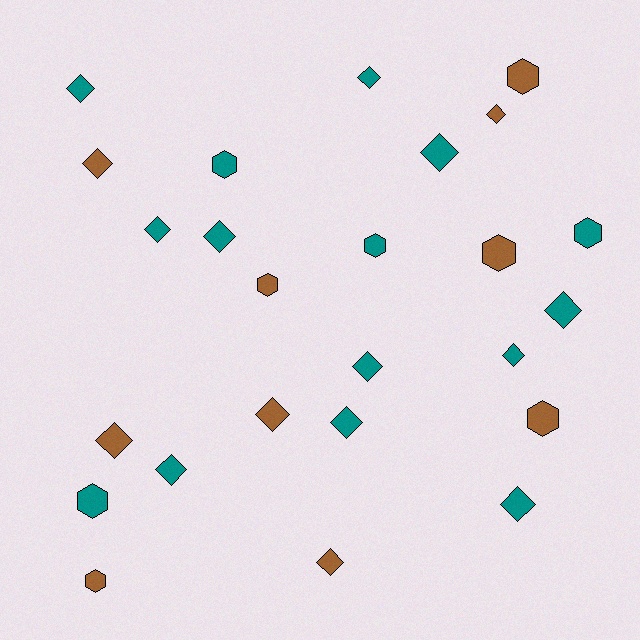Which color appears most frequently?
Teal, with 15 objects.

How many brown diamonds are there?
There are 5 brown diamonds.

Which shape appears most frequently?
Diamond, with 16 objects.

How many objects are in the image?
There are 25 objects.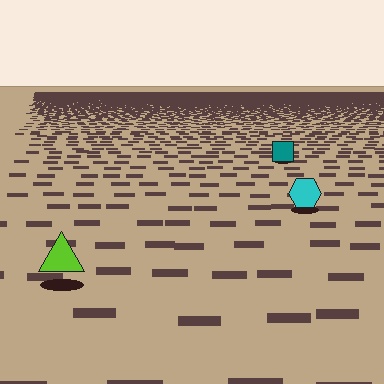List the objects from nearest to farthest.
From nearest to farthest: the lime triangle, the cyan hexagon, the teal square.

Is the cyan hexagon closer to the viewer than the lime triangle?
No. The lime triangle is closer — you can tell from the texture gradient: the ground texture is coarser near it.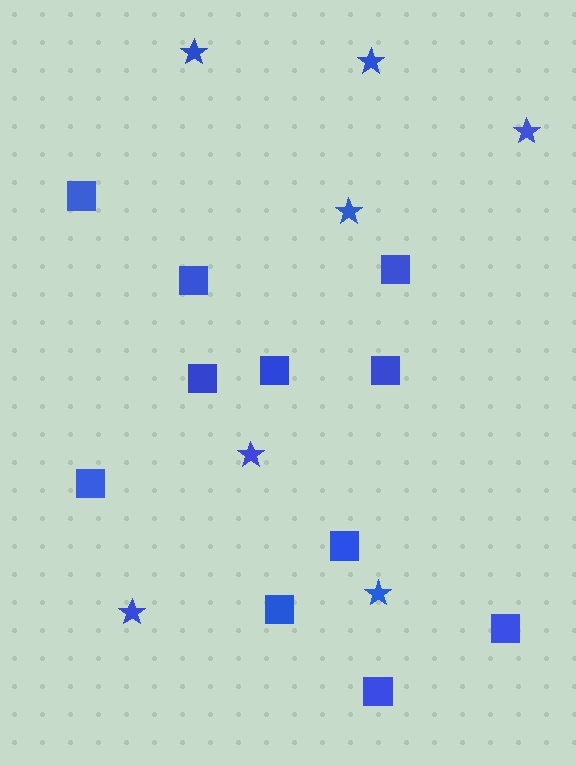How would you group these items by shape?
There are 2 groups: one group of squares (11) and one group of stars (7).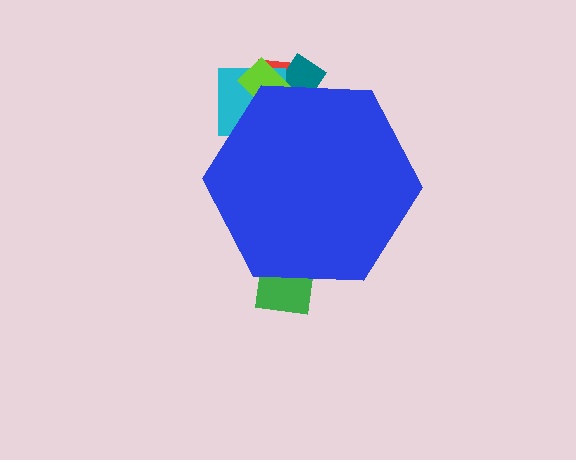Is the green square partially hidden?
Yes, the green square is partially hidden behind the blue hexagon.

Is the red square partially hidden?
Yes, the red square is partially hidden behind the blue hexagon.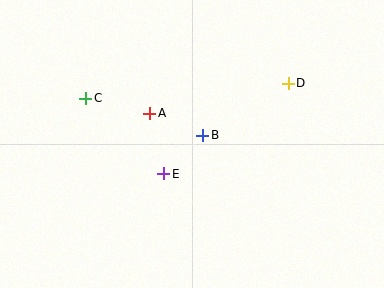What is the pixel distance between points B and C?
The distance between B and C is 123 pixels.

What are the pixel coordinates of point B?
Point B is at (203, 135).